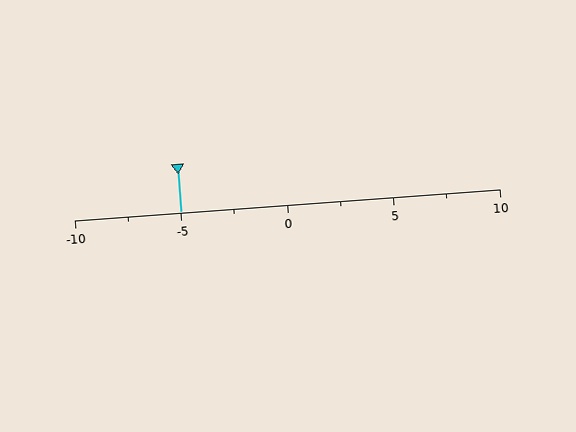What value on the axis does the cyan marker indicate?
The marker indicates approximately -5.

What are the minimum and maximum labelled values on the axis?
The axis runs from -10 to 10.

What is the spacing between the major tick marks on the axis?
The major ticks are spaced 5 apart.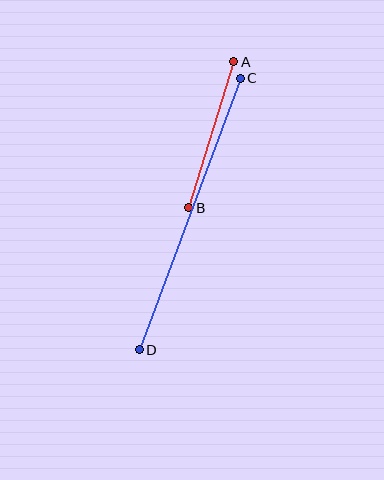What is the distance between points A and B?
The distance is approximately 152 pixels.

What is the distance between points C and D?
The distance is approximately 290 pixels.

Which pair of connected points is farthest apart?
Points C and D are farthest apart.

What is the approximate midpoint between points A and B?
The midpoint is at approximately (211, 135) pixels.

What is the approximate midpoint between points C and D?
The midpoint is at approximately (190, 214) pixels.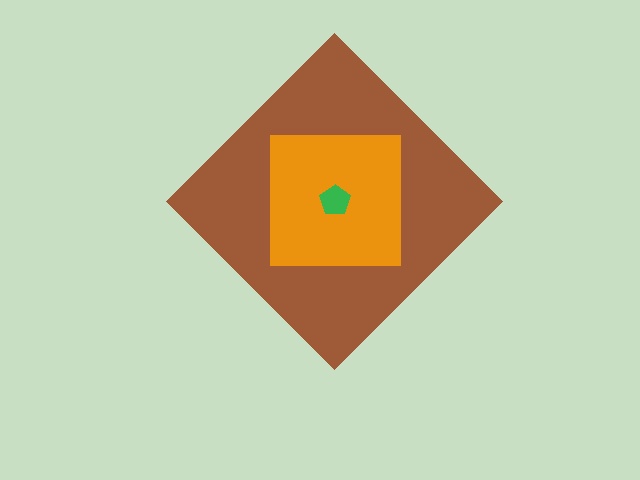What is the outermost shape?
The brown diamond.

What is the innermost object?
The green pentagon.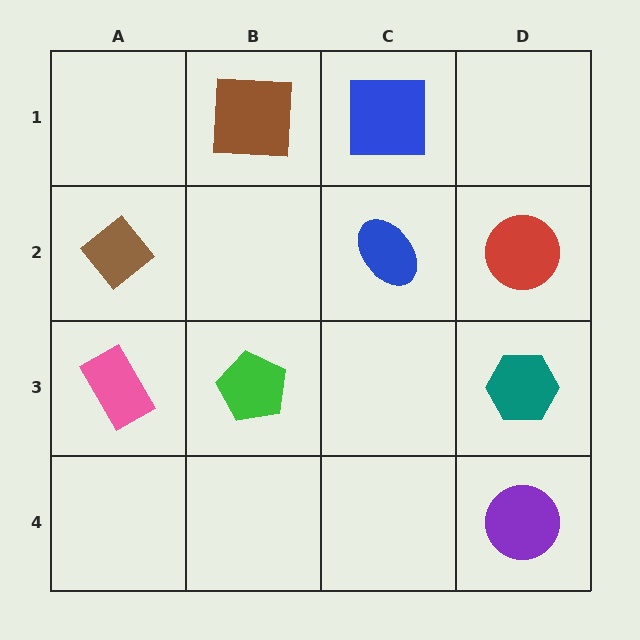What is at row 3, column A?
A pink rectangle.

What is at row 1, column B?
A brown square.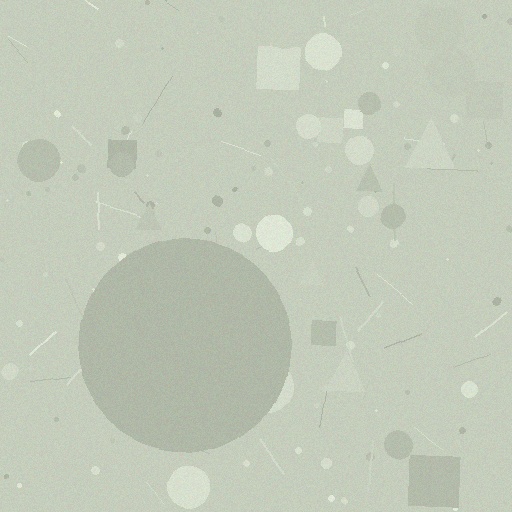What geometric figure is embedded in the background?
A circle is embedded in the background.